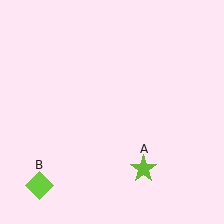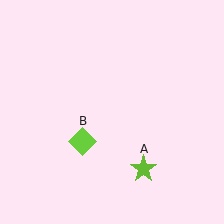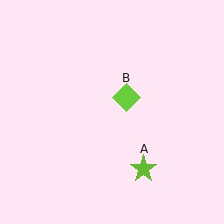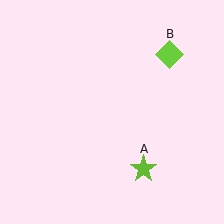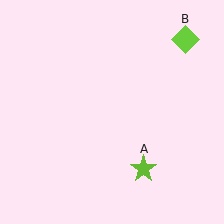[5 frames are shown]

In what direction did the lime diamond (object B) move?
The lime diamond (object B) moved up and to the right.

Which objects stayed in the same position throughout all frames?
Lime star (object A) remained stationary.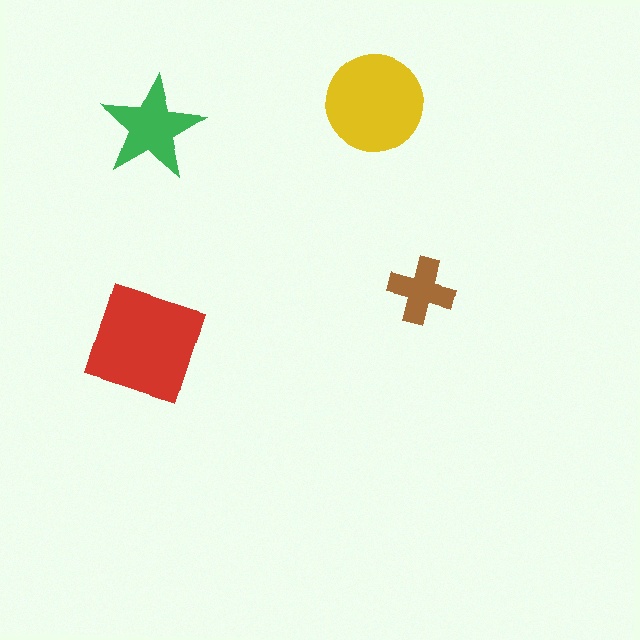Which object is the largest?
The red square.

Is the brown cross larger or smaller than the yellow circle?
Smaller.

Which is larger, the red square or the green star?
The red square.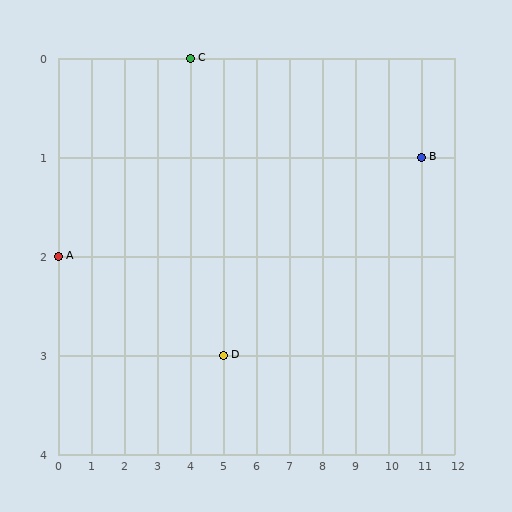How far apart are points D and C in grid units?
Points D and C are 1 column and 3 rows apart (about 3.2 grid units diagonally).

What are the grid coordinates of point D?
Point D is at grid coordinates (5, 3).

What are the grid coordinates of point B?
Point B is at grid coordinates (11, 1).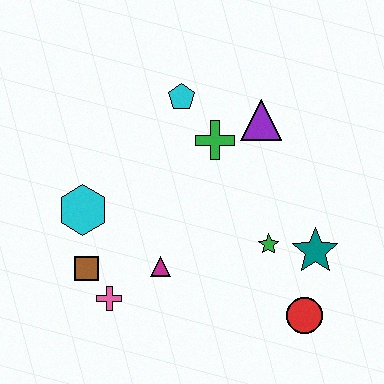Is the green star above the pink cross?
Yes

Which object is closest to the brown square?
The pink cross is closest to the brown square.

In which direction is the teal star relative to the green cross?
The teal star is below the green cross.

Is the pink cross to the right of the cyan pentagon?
No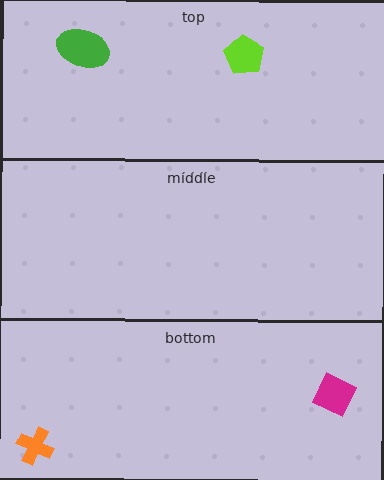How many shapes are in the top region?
2.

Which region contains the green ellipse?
The top region.